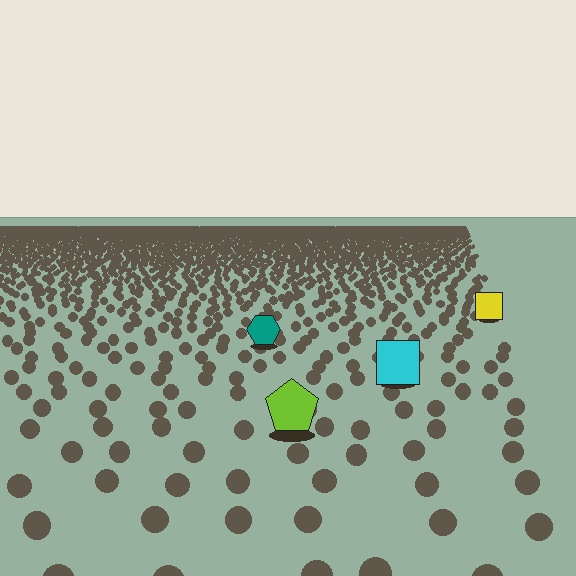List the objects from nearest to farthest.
From nearest to farthest: the lime pentagon, the cyan square, the teal hexagon, the yellow square.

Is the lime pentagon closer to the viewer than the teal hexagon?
Yes. The lime pentagon is closer — you can tell from the texture gradient: the ground texture is coarser near it.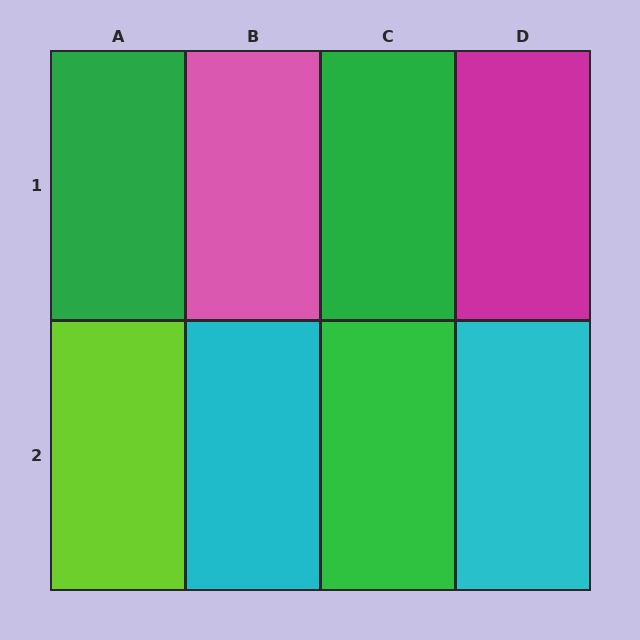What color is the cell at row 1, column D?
Magenta.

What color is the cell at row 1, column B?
Pink.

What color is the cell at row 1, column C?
Green.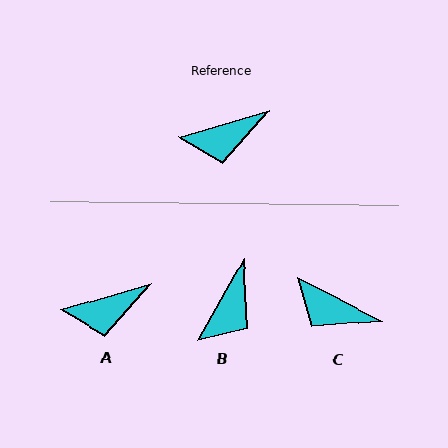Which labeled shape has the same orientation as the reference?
A.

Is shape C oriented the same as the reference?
No, it is off by about 44 degrees.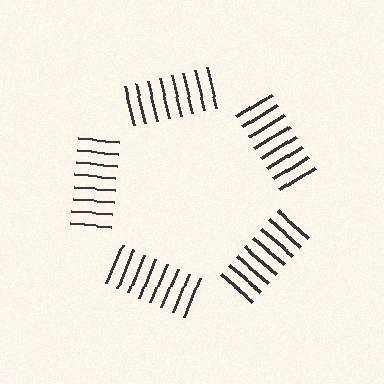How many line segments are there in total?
40 — 8 along each of the 5 edges.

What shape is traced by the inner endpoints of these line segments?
An illusory pentagon — the line segments terminate on its edges but no continuous stroke is drawn.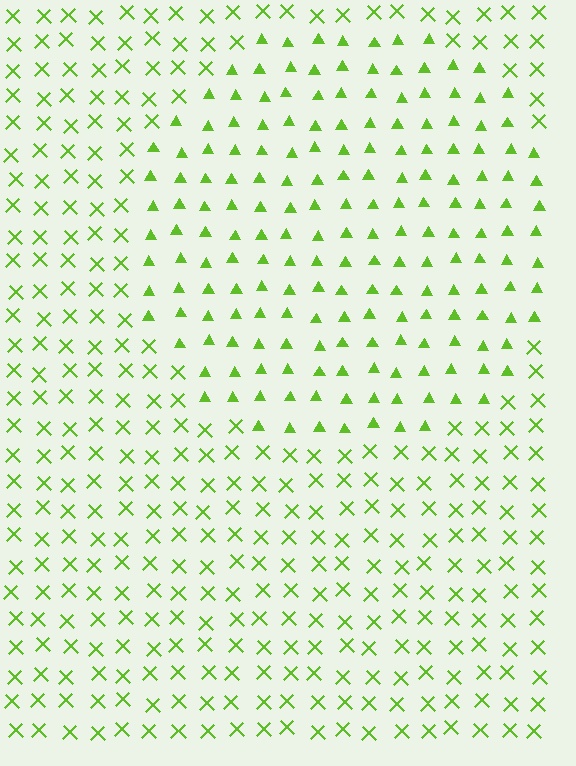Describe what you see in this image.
The image is filled with small lime elements arranged in a uniform grid. A circle-shaped region contains triangles, while the surrounding area contains X marks. The boundary is defined purely by the change in element shape.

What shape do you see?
I see a circle.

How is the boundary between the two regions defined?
The boundary is defined by a change in element shape: triangles inside vs. X marks outside. All elements share the same color and spacing.